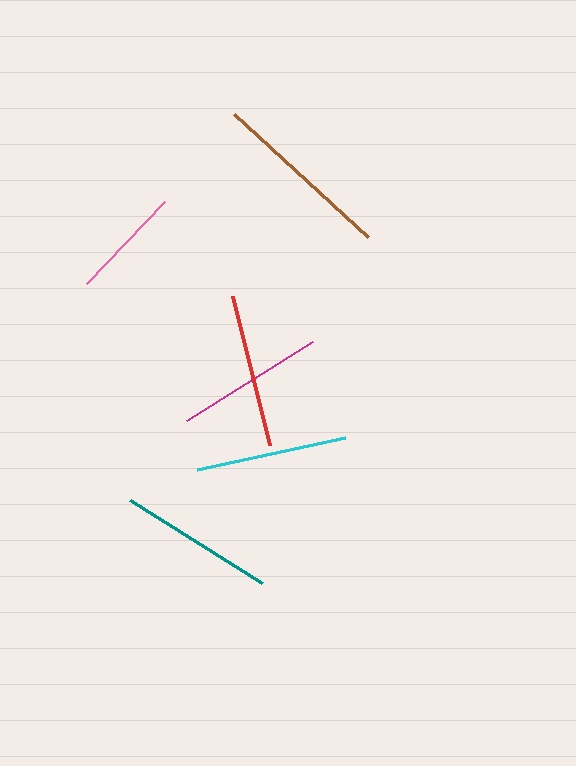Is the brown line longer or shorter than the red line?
The brown line is longer than the red line.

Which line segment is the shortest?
The pink line is the shortest at approximately 113 pixels.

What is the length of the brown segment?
The brown segment is approximately 182 pixels long.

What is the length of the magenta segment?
The magenta segment is approximately 148 pixels long.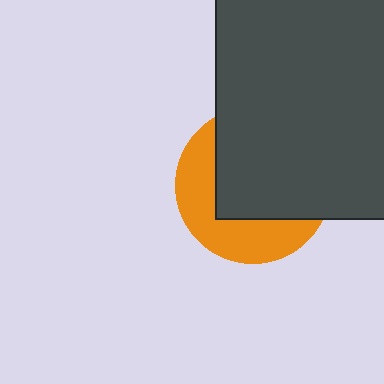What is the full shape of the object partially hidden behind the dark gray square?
The partially hidden object is an orange circle.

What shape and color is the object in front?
The object in front is a dark gray square.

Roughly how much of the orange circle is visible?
A small part of it is visible (roughly 40%).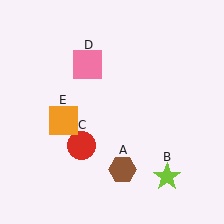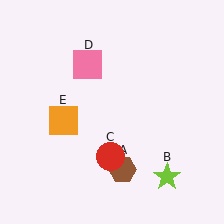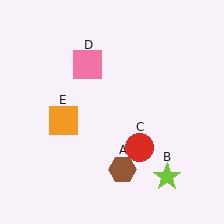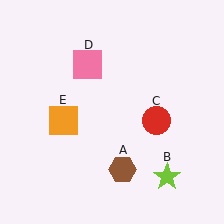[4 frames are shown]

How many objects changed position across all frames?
1 object changed position: red circle (object C).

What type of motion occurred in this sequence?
The red circle (object C) rotated counterclockwise around the center of the scene.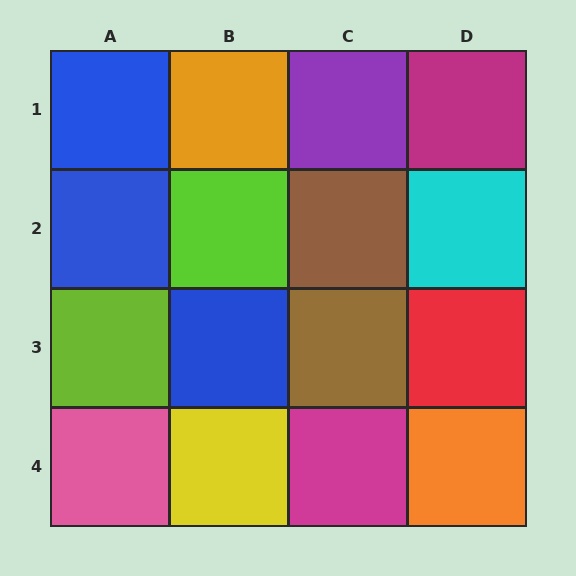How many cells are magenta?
2 cells are magenta.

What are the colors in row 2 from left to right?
Blue, lime, brown, cyan.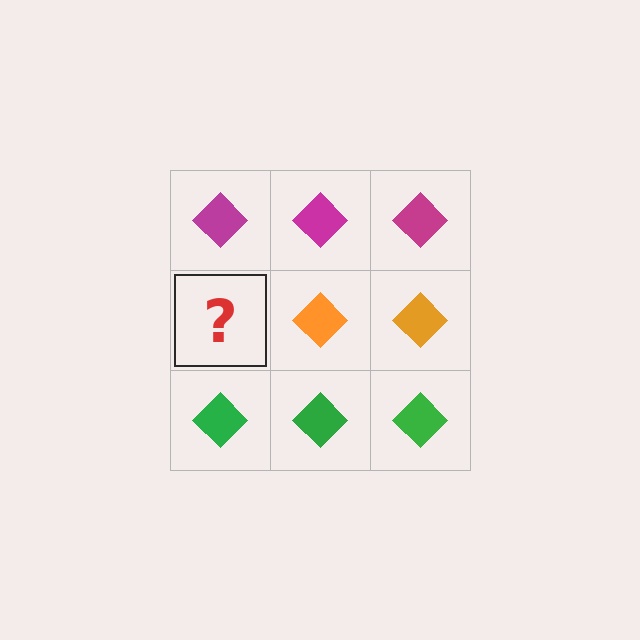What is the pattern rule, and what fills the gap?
The rule is that each row has a consistent color. The gap should be filled with an orange diamond.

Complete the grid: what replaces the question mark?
The question mark should be replaced with an orange diamond.